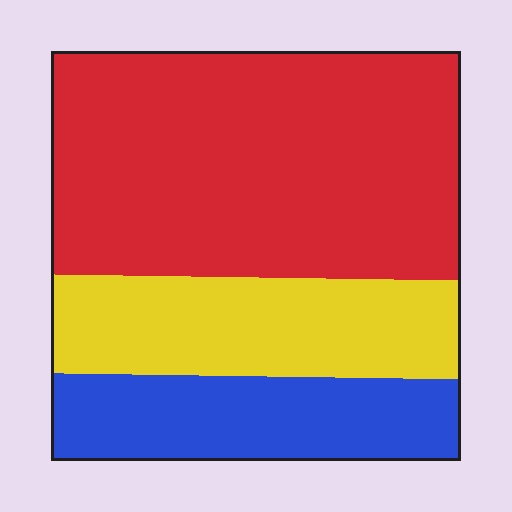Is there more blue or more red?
Red.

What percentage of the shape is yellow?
Yellow takes up about one quarter (1/4) of the shape.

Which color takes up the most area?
Red, at roughly 55%.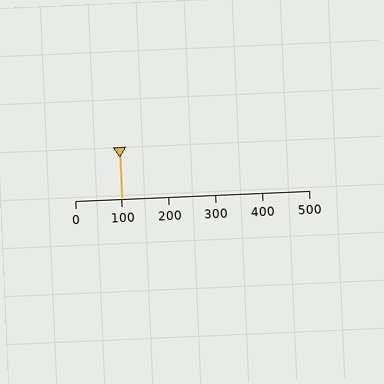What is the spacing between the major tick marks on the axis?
The major ticks are spaced 100 apart.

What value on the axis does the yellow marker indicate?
The marker indicates approximately 100.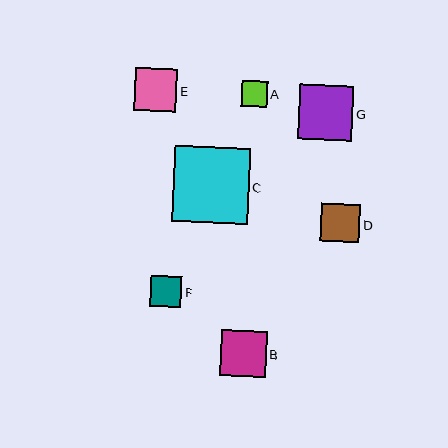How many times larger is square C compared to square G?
Square C is approximately 1.4 times the size of square G.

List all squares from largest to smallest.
From largest to smallest: C, G, B, E, D, F, A.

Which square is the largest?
Square C is the largest with a size of approximately 76 pixels.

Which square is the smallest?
Square A is the smallest with a size of approximately 26 pixels.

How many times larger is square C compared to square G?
Square C is approximately 1.4 times the size of square G.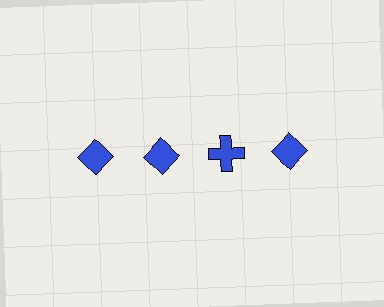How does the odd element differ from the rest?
It has a different shape: cross instead of diamond.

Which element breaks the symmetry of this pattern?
The blue cross in the top row, center column breaks the symmetry. All other shapes are blue diamonds.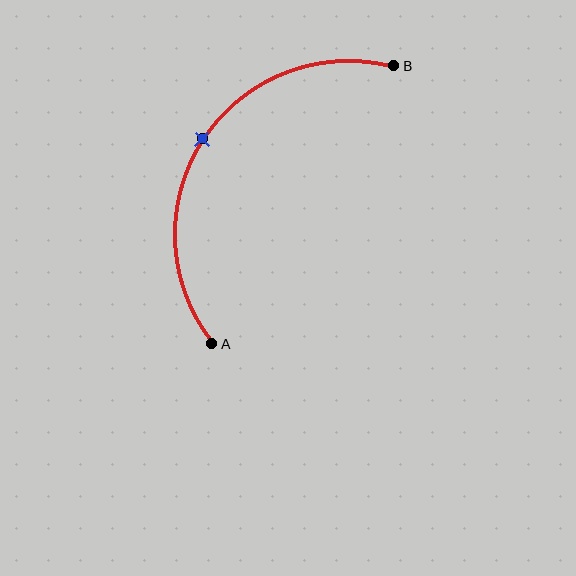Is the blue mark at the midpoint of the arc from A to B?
Yes. The blue mark lies on the arc at equal arc-length from both A and B — it is the arc midpoint.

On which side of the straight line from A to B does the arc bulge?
The arc bulges to the left of the straight line connecting A and B.